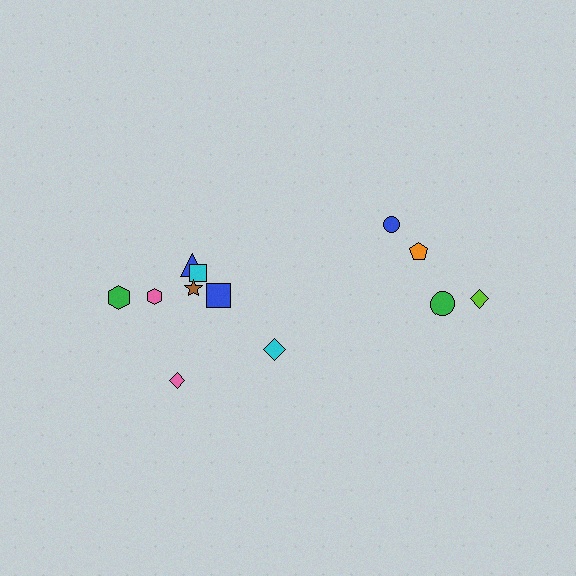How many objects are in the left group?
There are 8 objects.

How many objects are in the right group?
There are 4 objects.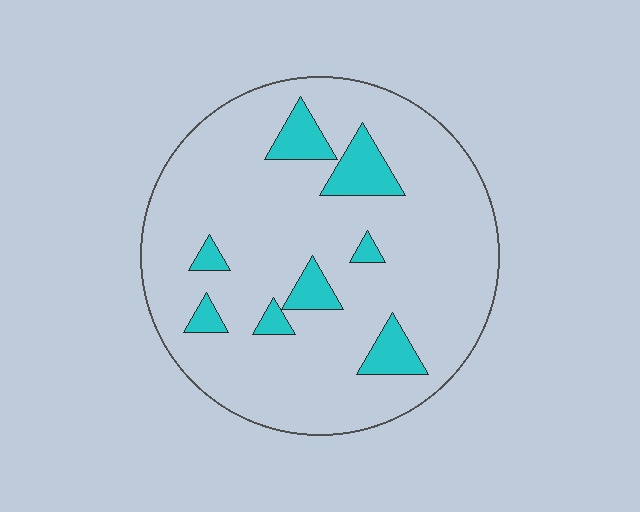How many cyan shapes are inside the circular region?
8.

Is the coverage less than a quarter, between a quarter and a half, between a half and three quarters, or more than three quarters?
Less than a quarter.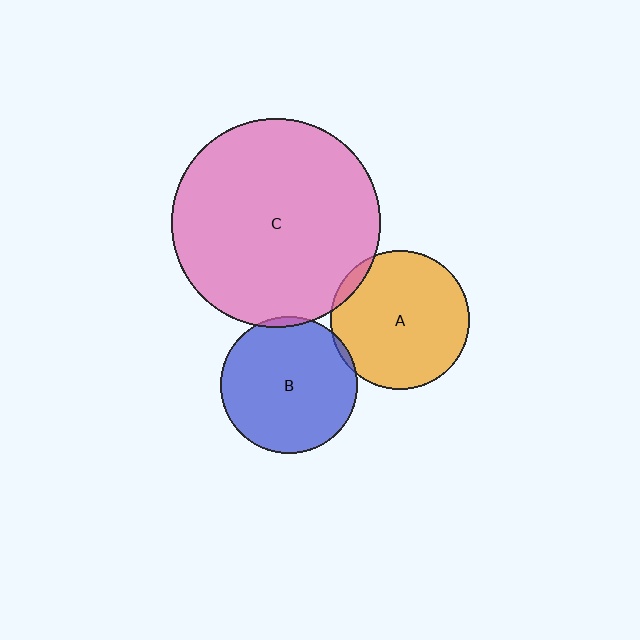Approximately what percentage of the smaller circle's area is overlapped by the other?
Approximately 5%.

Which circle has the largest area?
Circle C (pink).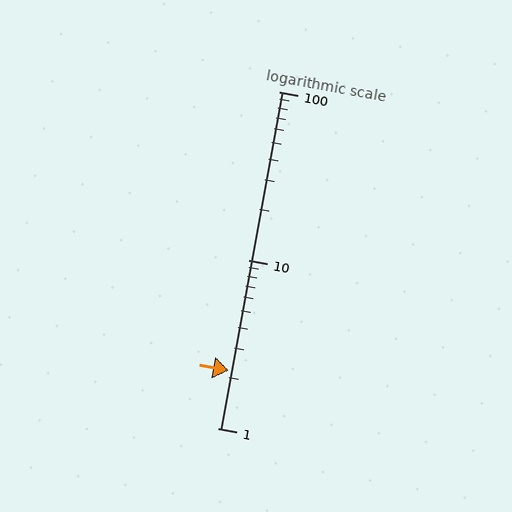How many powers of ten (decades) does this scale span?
The scale spans 2 decades, from 1 to 100.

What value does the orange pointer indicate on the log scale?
The pointer indicates approximately 2.2.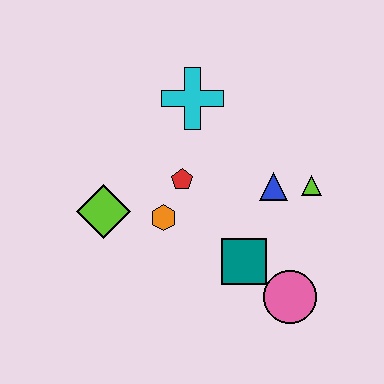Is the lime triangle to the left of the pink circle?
No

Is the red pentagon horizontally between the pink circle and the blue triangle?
No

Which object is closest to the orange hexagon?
The red pentagon is closest to the orange hexagon.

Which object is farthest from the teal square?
The cyan cross is farthest from the teal square.